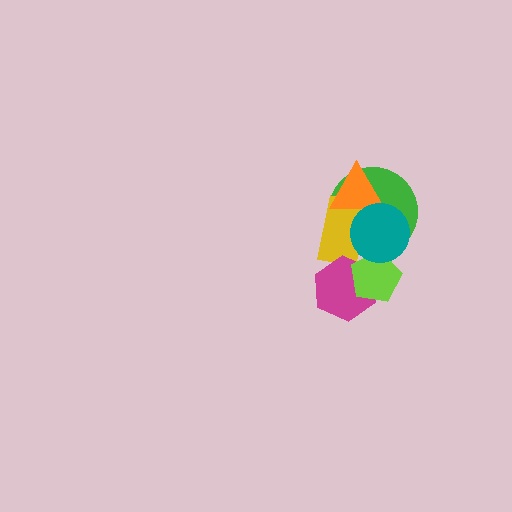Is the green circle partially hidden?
Yes, it is partially covered by another shape.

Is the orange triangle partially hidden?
Yes, it is partially covered by another shape.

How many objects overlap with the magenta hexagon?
2 objects overlap with the magenta hexagon.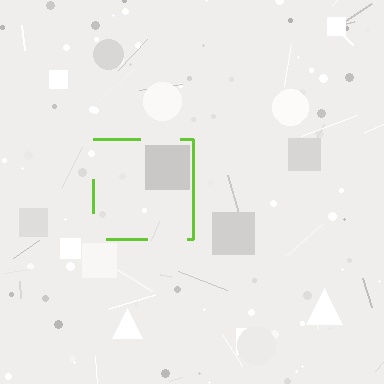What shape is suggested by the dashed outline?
The dashed outline suggests a square.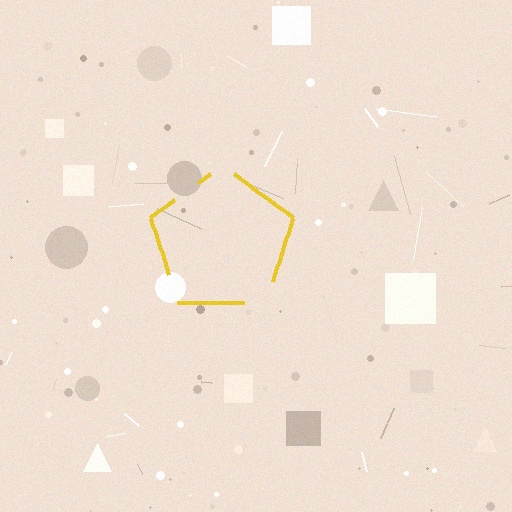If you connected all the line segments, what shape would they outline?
They would outline a pentagon.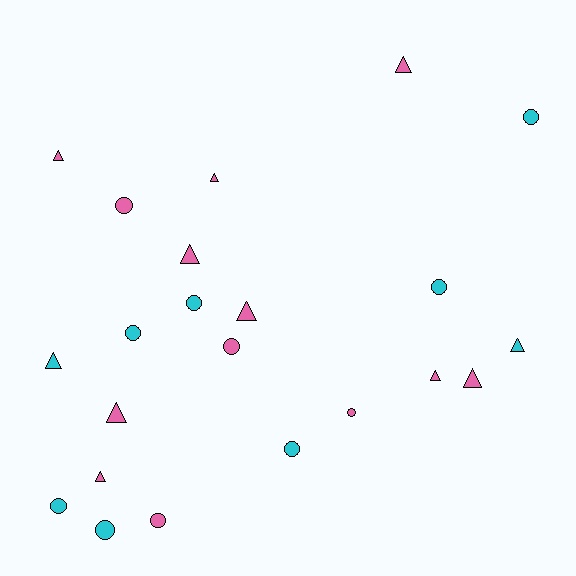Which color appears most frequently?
Pink, with 13 objects.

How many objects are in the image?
There are 22 objects.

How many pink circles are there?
There are 4 pink circles.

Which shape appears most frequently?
Triangle, with 11 objects.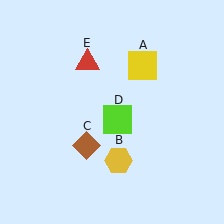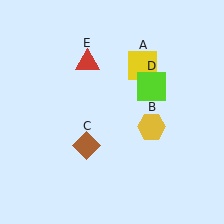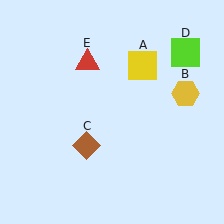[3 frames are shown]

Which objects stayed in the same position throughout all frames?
Yellow square (object A) and brown diamond (object C) and red triangle (object E) remained stationary.